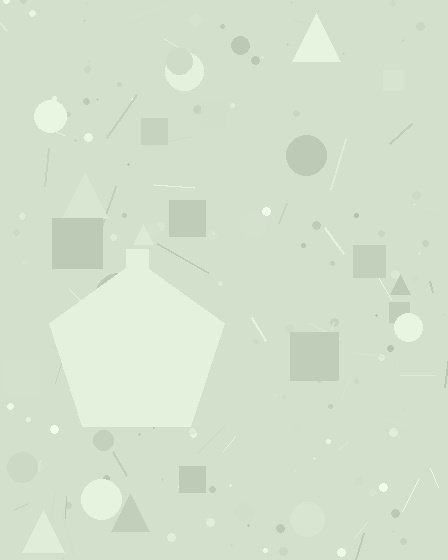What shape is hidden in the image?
A pentagon is hidden in the image.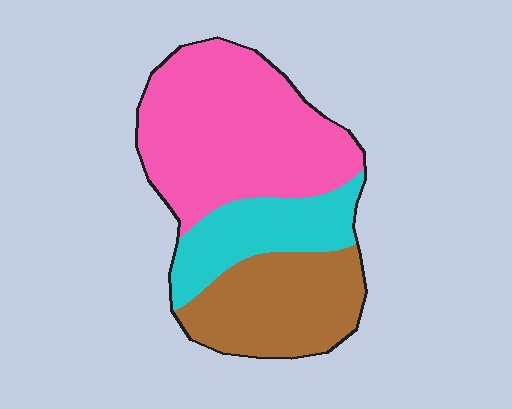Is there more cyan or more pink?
Pink.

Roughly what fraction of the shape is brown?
Brown covers around 30% of the shape.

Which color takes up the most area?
Pink, at roughly 50%.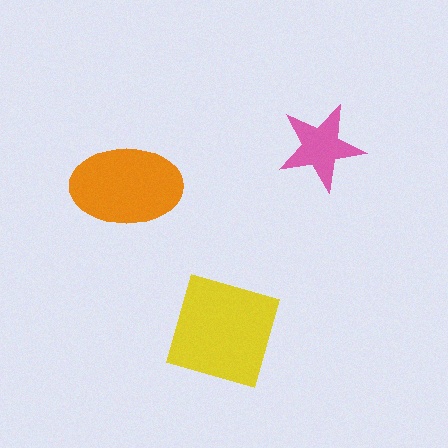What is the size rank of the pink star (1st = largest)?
3rd.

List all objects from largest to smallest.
The yellow diamond, the orange ellipse, the pink star.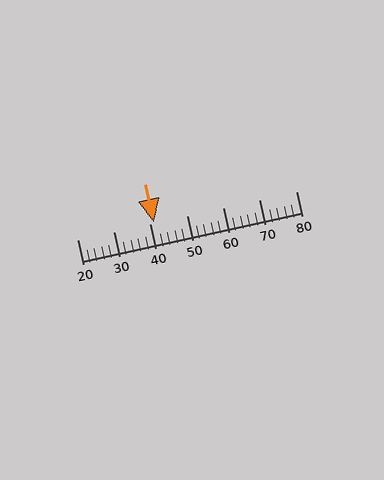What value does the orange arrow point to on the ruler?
The orange arrow points to approximately 41.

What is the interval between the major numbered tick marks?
The major tick marks are spaced 10 units apart.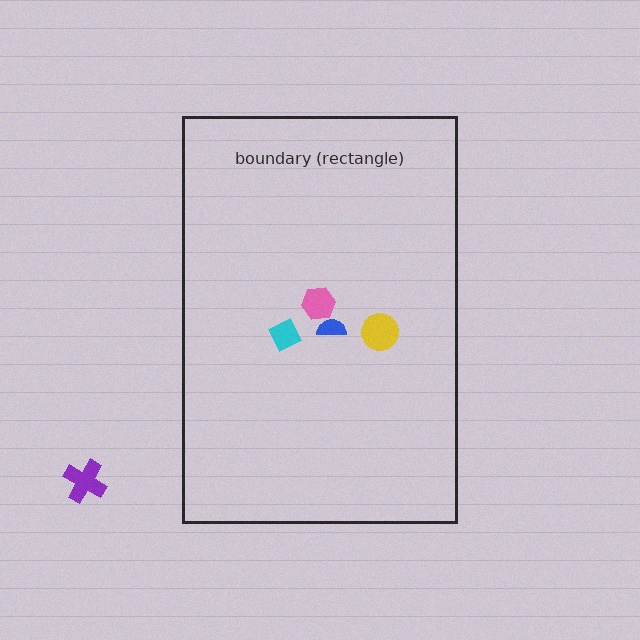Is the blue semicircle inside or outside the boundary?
Inside.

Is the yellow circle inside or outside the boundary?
Inside.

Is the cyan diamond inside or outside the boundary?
Inside.